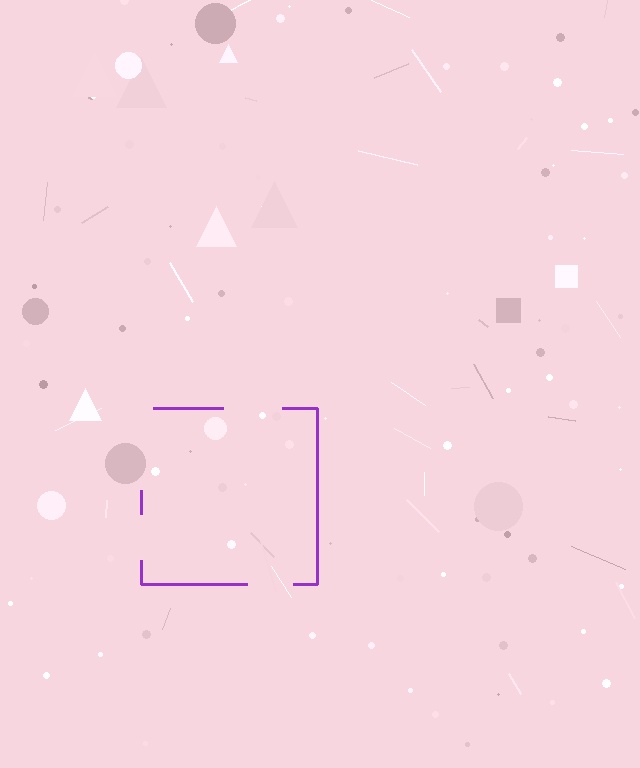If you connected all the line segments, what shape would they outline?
They would outline a square.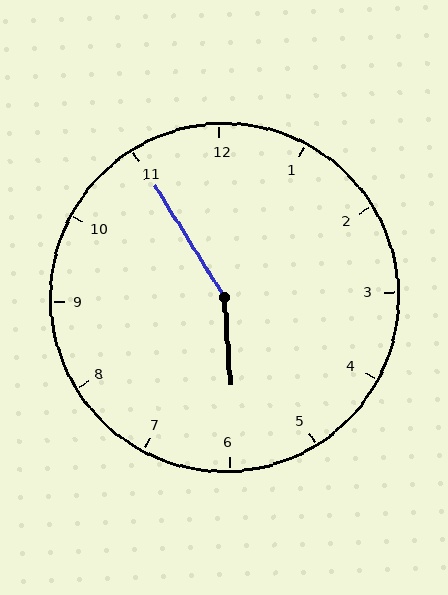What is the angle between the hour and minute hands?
Approximately 152 degrees.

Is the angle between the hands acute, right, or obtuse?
It is obtuse.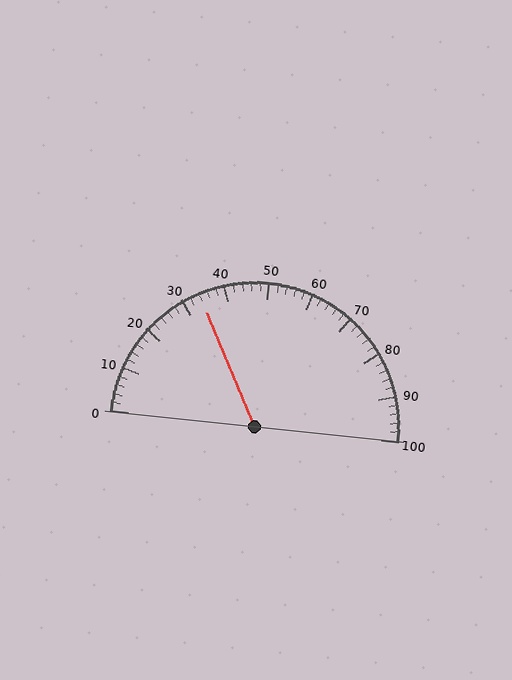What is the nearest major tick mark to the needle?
The nearest major tick mark is 30.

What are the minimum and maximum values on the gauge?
The gauge ranges from 0 to 100.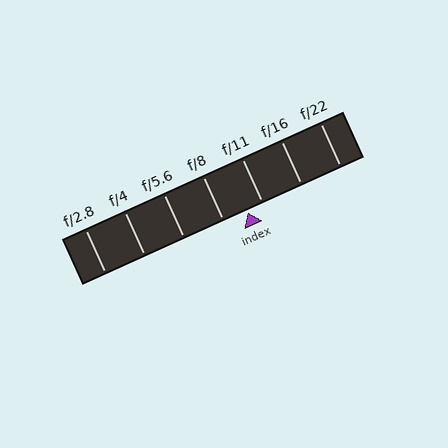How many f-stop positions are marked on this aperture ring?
There are 7 f-stop positions marked.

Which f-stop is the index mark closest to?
The index mark is closest to f/11.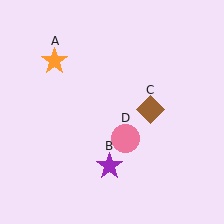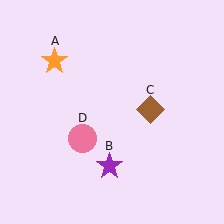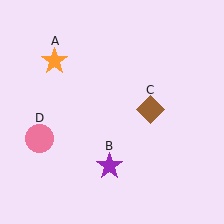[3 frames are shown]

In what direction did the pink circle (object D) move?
The pink circle (object D) moved left.